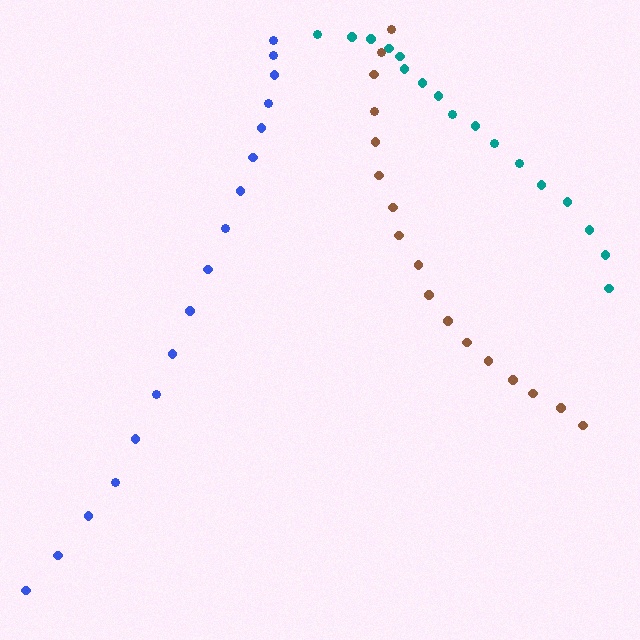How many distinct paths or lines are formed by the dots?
There are 3 distinct paths.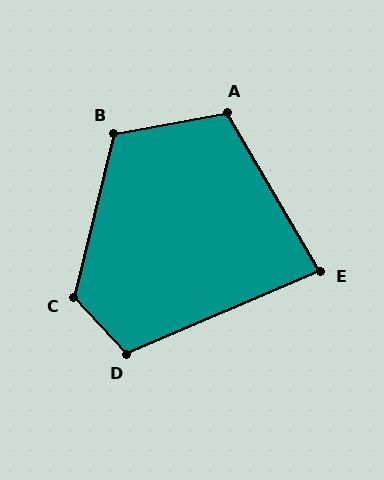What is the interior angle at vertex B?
Approximately 114 degrees (obtuse).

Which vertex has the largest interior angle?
C, at approximately 123 degrees.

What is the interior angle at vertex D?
Approximately 110 degrees (obtuse).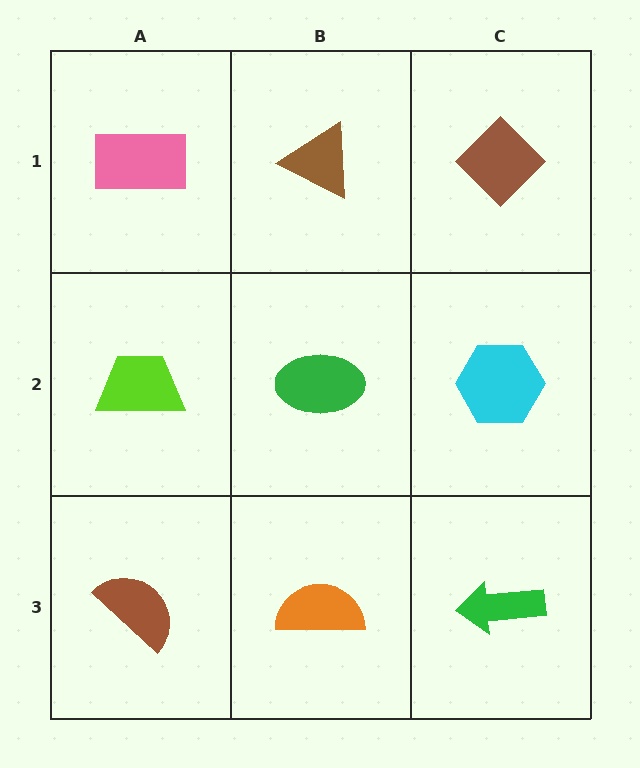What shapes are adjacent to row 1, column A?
A lime trapezoid (row 2, column A), a brown triangle (row 1, column B).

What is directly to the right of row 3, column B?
A green arrow.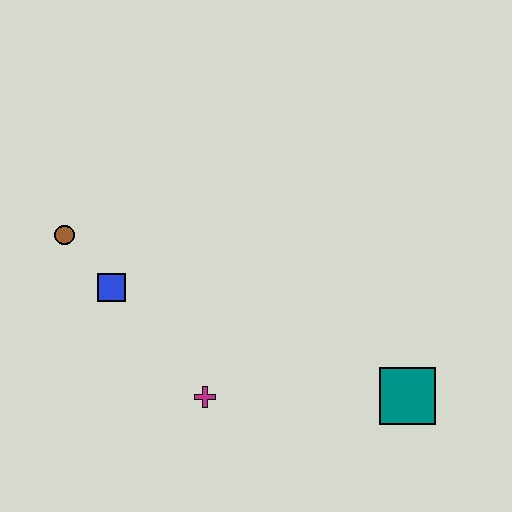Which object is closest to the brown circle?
The blue square is closest to the brown circle.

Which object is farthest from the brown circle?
The teal square is farthest from the brown circle.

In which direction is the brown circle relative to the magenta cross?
The brown circle is above the magenta cross.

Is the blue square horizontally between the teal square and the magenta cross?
No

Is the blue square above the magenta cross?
Yes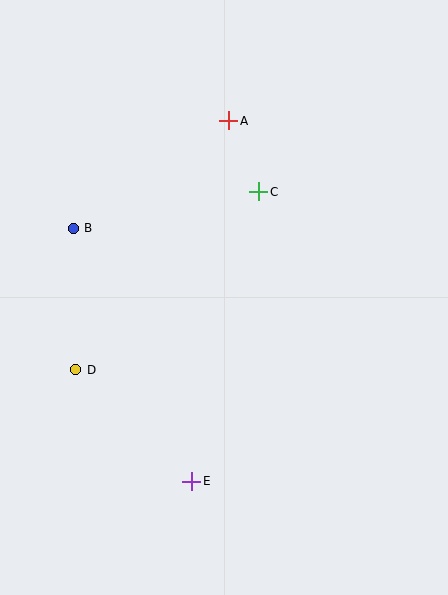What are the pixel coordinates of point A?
Point A is at (229, 121).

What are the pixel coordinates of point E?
Point E is at (192, 481).